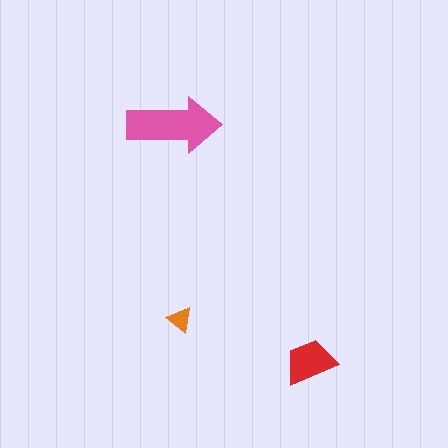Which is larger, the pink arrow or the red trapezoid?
The pink arrow.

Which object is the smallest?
The orange triangle.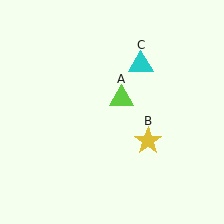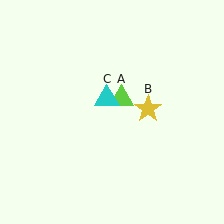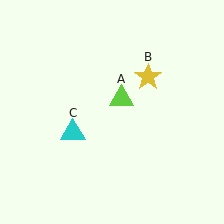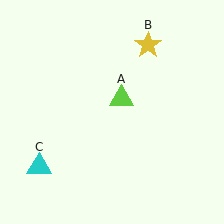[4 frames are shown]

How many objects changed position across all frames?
2 objects changed position: yellow star (object B), cyan triangle (object C).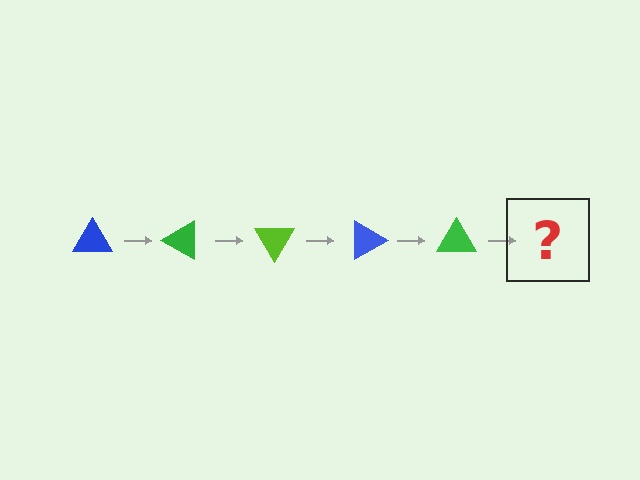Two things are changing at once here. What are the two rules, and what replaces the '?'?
The two rules are that it rotates 30 degrees each step and the color cycles through blue, green, and lime. The '?' should be a lime triangle, rotated 150 degrees from the start.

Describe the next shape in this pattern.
It should be a lime triangle, rotated 150 degrees from the start.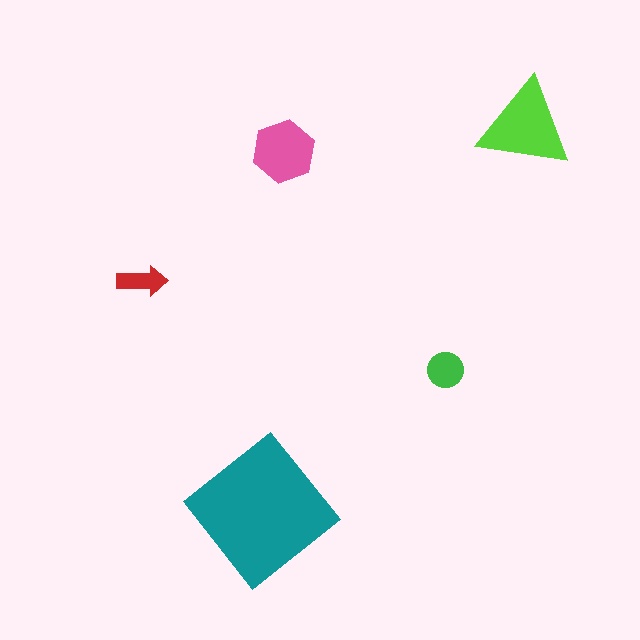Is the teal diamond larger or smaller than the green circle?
Larger.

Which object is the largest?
The teal diamond.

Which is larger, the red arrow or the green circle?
The green circle.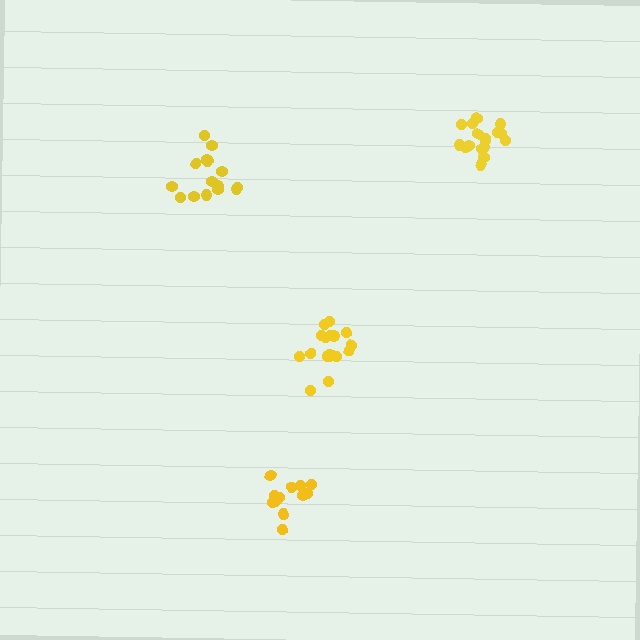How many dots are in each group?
Group 1: 15 dots, Group 2: 12 dots, Group 3: 18 dots, Group 4: 18 dots (63 total).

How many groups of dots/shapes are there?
There are 4 groups.